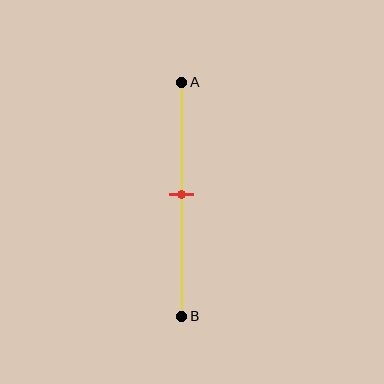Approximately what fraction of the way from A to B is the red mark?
The red mark is approximately 50% of the way from A to B.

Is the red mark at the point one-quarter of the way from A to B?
No, the mark is at about 50% from A, not at the 25% one-quarter point.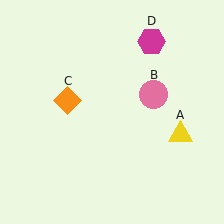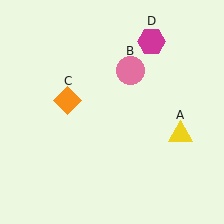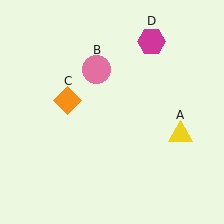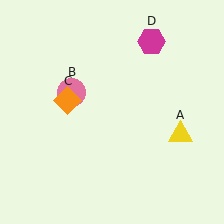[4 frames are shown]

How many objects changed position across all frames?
1 object changed position: pink circle (object B).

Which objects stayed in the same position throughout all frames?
Yellow triangle (object A) and orange diamond (object C) and magenta hexagon (object D) remained stationary.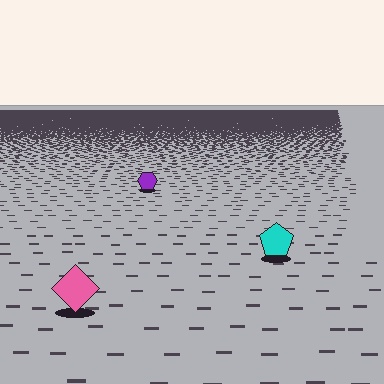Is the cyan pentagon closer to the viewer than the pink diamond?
No. The pink diamond is closer — you can tell from the texture gradient: the ground texture is coarser near it.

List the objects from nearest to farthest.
From nearest to farthest: the pink diamond, the cyan pentagon, the purple hexagon.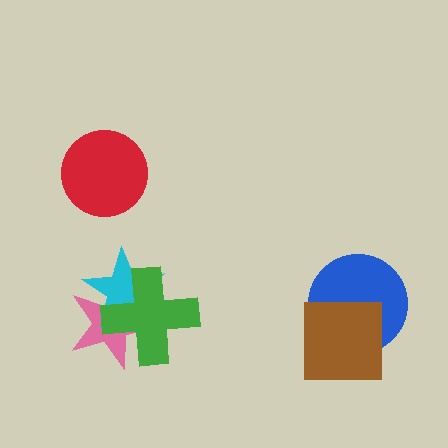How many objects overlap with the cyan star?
2 objects overlap with the cyan star.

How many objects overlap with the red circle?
0 objects overlap with the red circle.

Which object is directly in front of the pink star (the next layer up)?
The cyan star is directly in front of the pink star.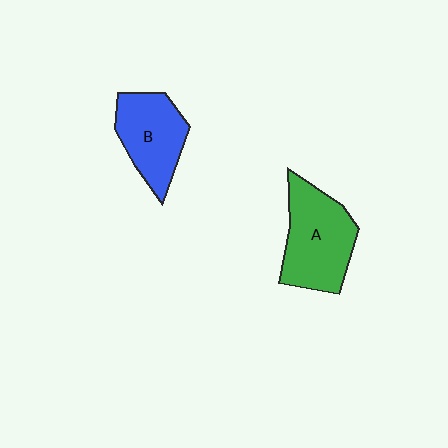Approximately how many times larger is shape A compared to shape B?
Approximately 1.2 times.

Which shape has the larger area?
Shape A (green).